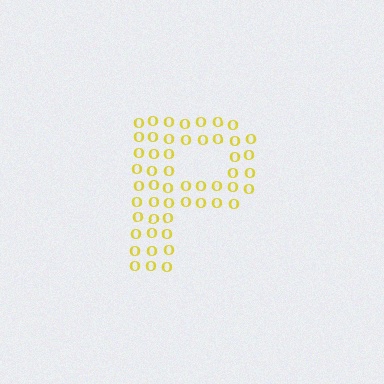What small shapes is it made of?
It is made of small letter O's.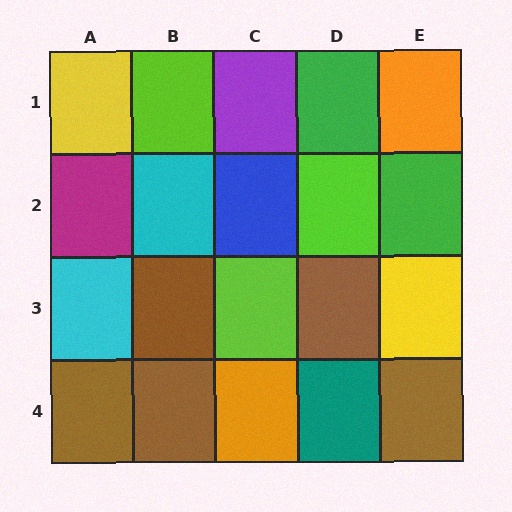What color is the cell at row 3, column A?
Cyan.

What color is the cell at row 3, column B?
Brown.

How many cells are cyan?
2 cells are cyan.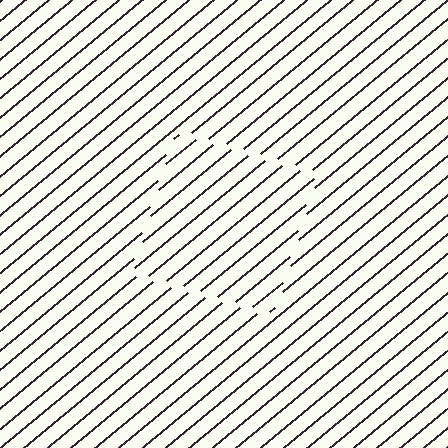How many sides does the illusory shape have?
4 sides — the line-ends trace a square.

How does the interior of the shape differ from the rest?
The interior of the shape contains the same grating, shifted by half a period — the contour is defined by the phase discontinuity where line-ends from the inner and outer gratings abut.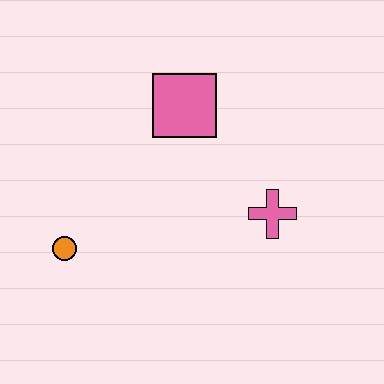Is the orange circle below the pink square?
Yes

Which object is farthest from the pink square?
The orange circle is farthest from the pink square.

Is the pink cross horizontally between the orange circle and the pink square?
No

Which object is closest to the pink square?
The pink cross is closest to the pink square.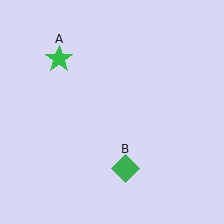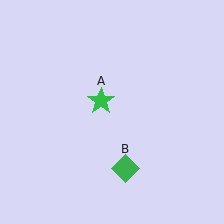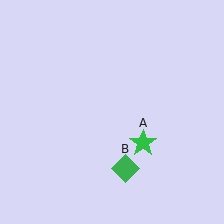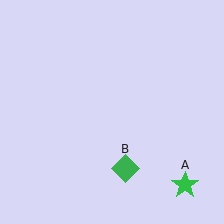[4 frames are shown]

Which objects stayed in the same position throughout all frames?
Green diamond (object B) remained stationary.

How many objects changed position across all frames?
1 object changed position: green star (object A).